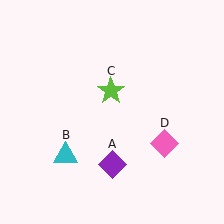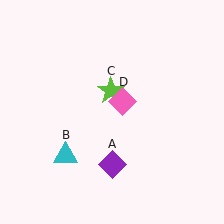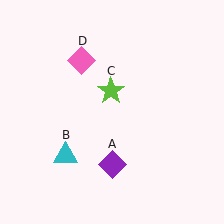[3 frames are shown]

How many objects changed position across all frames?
1 object changed position: pink diamond (object D).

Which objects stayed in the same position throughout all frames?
Purple diamond (object A) and cyan triangle (object B) and lime star (object C) remained stationary.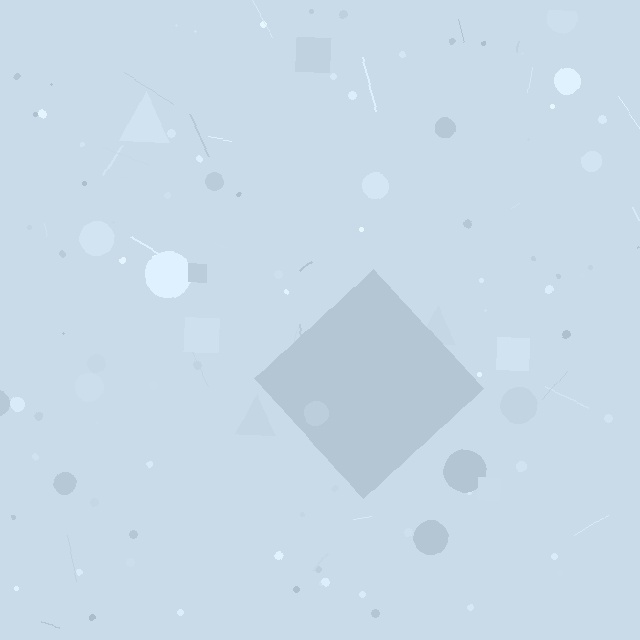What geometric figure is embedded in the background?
A diamond is embedded in the background.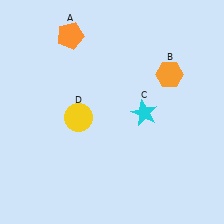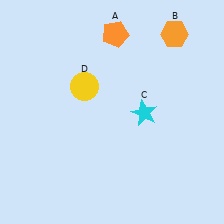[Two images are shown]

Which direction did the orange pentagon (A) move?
The orange pentagon (A) moved right.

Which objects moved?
The objects that moved are: the orange pentagon (A), the orange hexagon (B), the yellow circle (D).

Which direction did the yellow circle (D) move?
The yellow circle (D) moved up.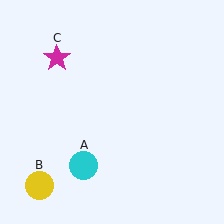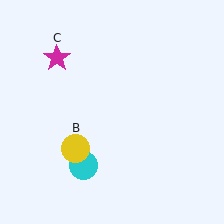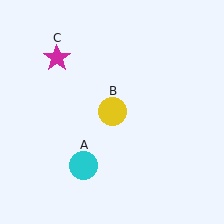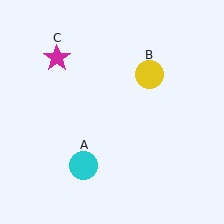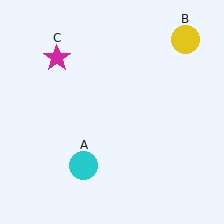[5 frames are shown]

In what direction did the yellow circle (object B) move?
The yellow circle (object B) moved up and to the right.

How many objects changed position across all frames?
1 object changed position: yellow circle (object B).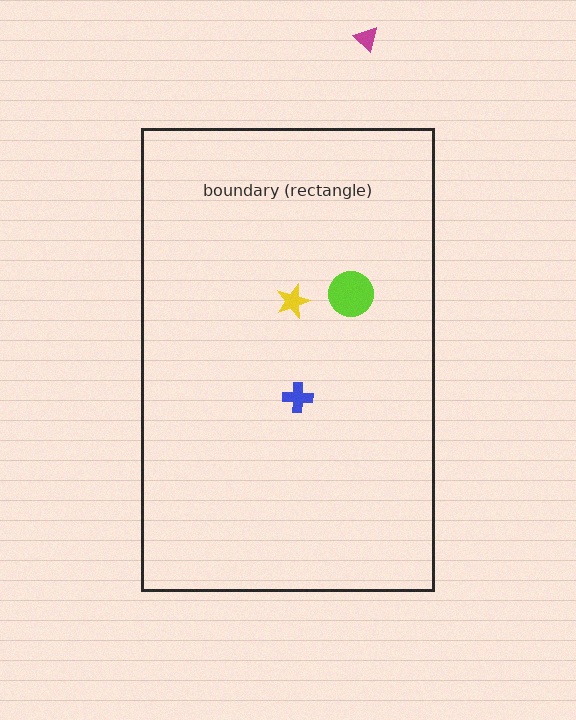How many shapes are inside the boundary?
3 inside, 1 outside.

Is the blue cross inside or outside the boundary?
Inside.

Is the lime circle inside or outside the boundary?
Inside.